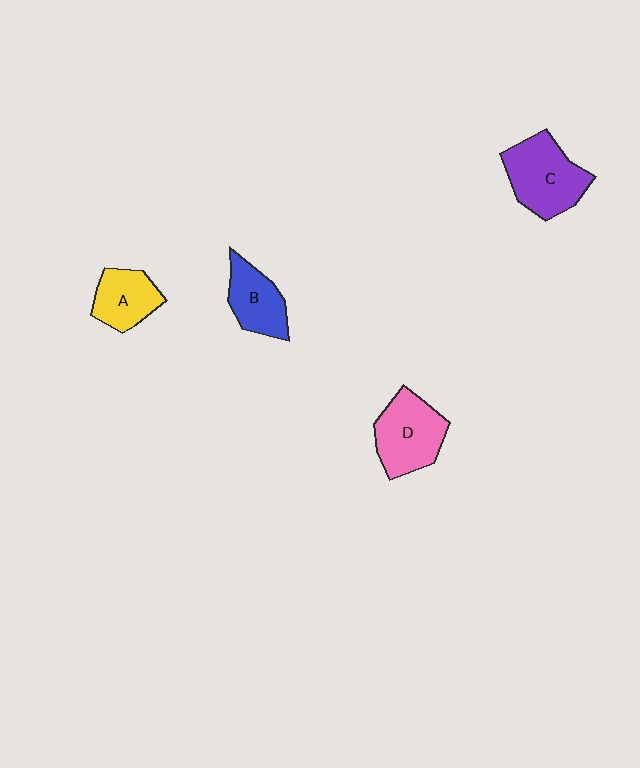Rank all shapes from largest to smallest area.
From largest to smallest: C (purple), D (pink), B (blue), A (yellow).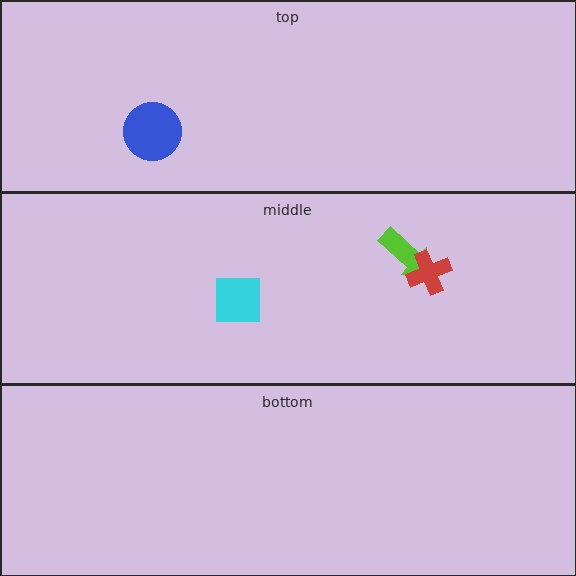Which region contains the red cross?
The middle region.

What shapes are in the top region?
The blue circle.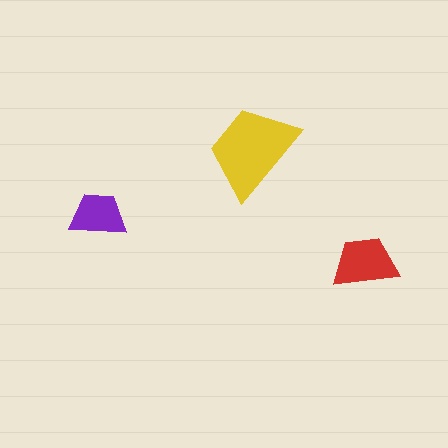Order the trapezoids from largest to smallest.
the yellow one, the red one, the purple one.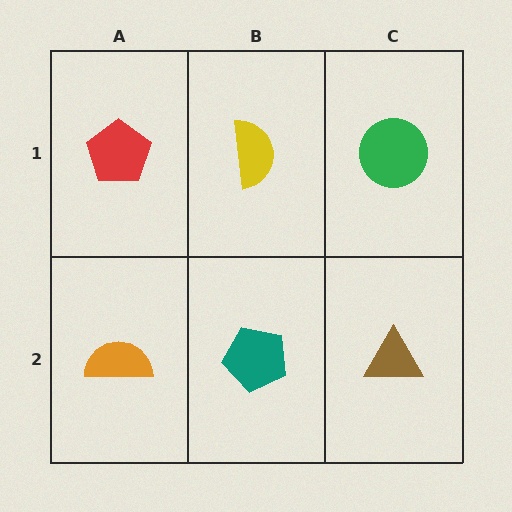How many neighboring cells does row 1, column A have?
2.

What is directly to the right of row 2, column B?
A brown triangle.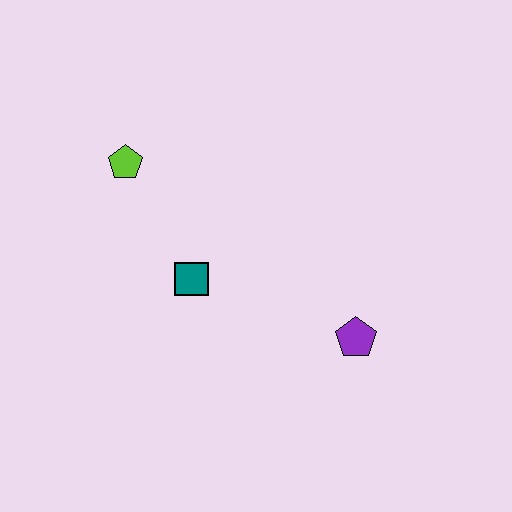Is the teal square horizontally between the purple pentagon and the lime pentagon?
Yes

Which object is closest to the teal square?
The lime pentagon is closest to the teal square.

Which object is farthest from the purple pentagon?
The lime pentagon is farthest from the purple pentagon.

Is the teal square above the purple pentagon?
Yes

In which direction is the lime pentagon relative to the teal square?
The lime pentagon is above the teal square.